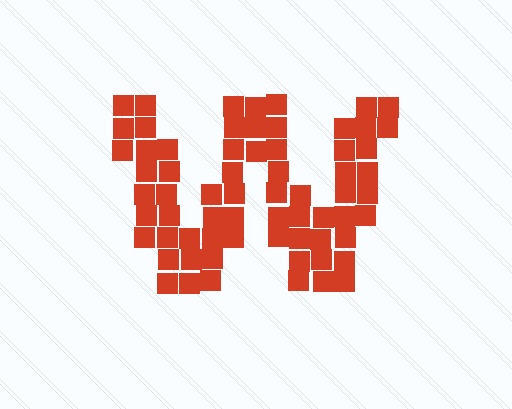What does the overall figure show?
The overall figure shows the letter W.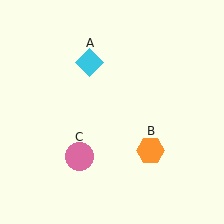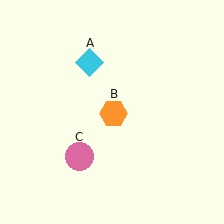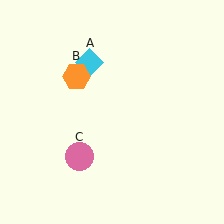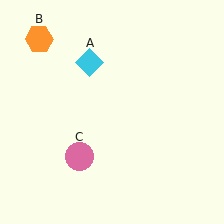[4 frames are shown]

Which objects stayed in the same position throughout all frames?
Cyan diamond (object A) and pink circle (object C) remained stationary.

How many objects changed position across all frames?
1 object changed position: orange hexagon (object B).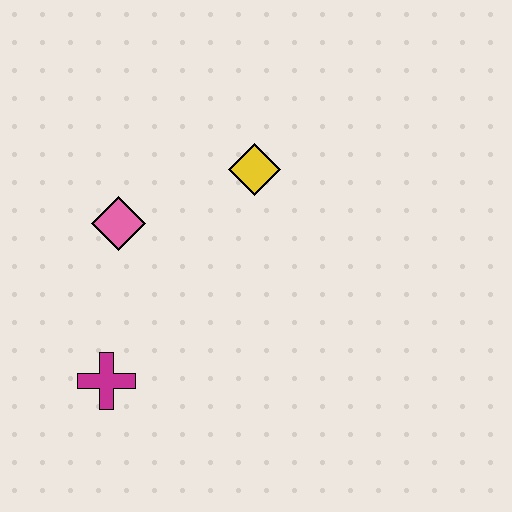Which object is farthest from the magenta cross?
The yellow diamond is farthest from the magenta cross.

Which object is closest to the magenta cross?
The pink diamond is closest to the magenta cross.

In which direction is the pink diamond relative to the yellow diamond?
The pink diamond is to the left of the yellow diamond.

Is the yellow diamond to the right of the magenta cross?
Yes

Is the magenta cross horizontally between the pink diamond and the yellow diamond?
No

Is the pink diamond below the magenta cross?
No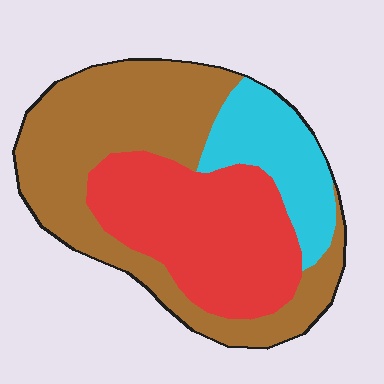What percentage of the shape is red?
Red covers about 35% of the shape.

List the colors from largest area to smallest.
From largest to smallest: brown, red, cyan.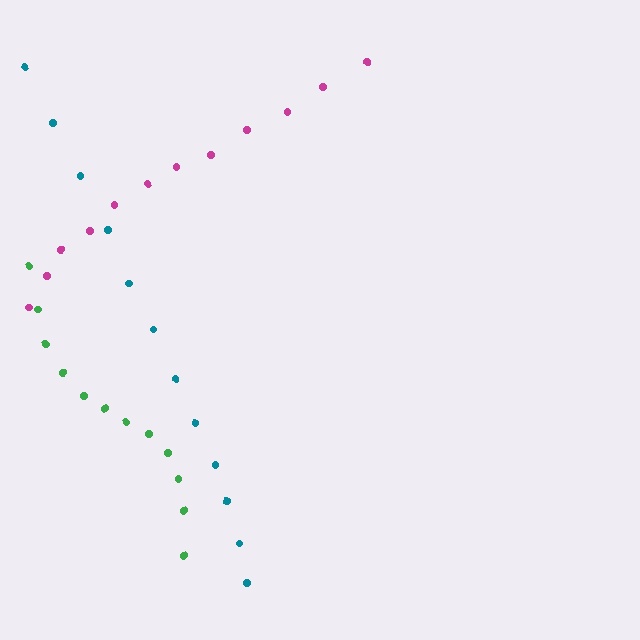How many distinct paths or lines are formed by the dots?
There are 3 distinct paths.